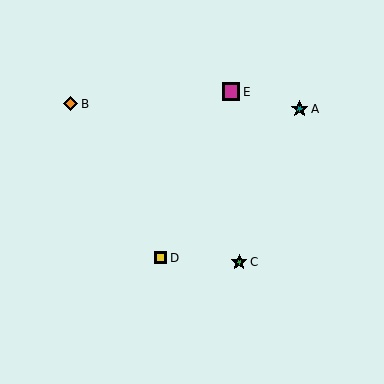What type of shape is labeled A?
Shape A is a teal star.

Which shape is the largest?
The magenta square (labeled E) is the largest.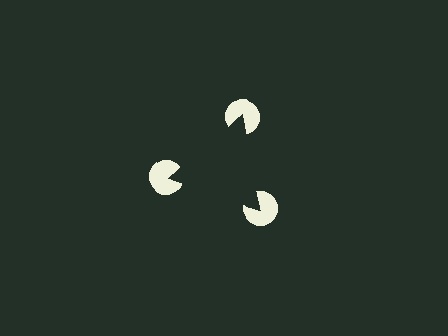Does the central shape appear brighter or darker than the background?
It typically appears slightly darker than the background, even though no actual brightness change is drawn.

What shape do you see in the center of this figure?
An illusory triangle — its edges are inferred from the aligned wedge cuts in the pac-man discs, not physically drawn.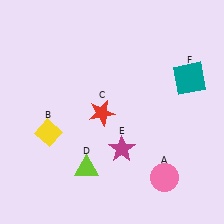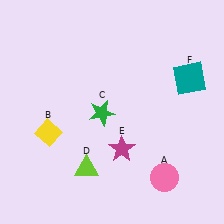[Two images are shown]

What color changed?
The star (C) changed from red in Image 1 to green in Image 2.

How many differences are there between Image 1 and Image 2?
There is 1 difference between the two images.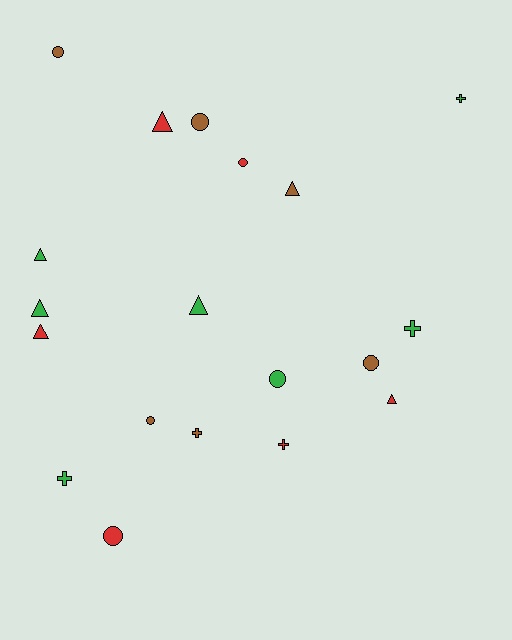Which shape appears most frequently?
Triangle, with 7 objects.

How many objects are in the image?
There are 19 objects.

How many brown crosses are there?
There is 1 brown cross.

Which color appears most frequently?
Green, with 7 objects.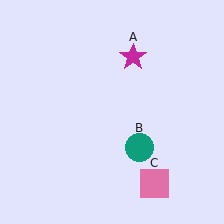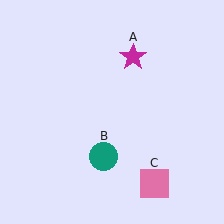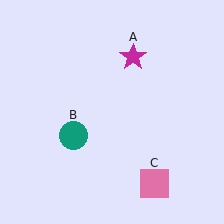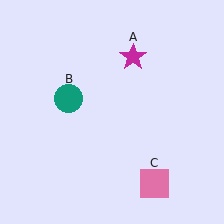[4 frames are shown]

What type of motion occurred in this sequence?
The teal circle (object B) rotated clockwise around the center of the scene.